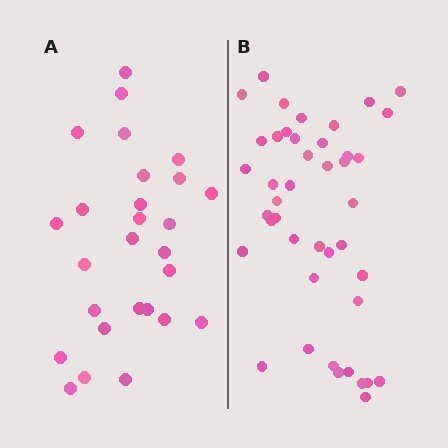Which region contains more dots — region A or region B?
Region B (the right region) has more dots.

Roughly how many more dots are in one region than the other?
Region B has approximately 15 more dots than region A.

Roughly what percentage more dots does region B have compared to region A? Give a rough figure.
About 60% more.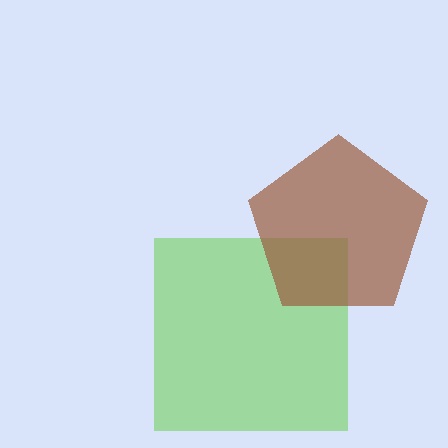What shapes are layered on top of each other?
The layered shapes are: a lime square, a brown pentagon.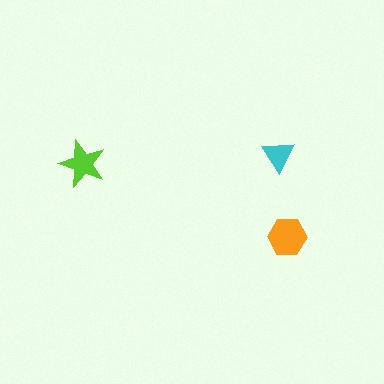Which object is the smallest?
The cyan triangle.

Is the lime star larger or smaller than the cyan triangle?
Larger.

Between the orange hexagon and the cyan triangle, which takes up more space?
The orange hexagon.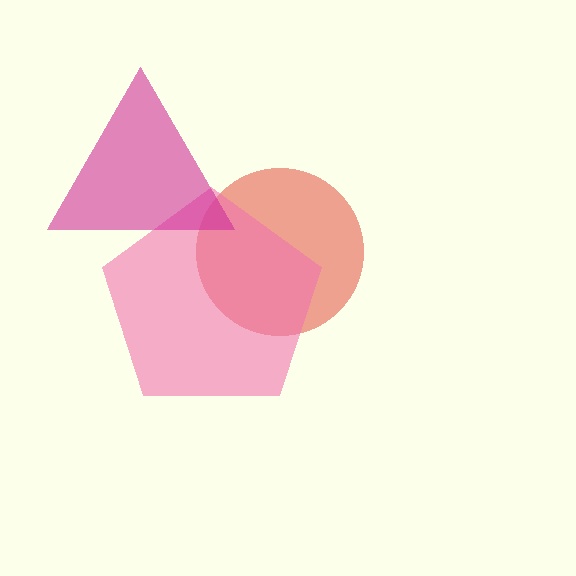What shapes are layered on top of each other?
The layered shapes are: a red circle, a pink pentagon, a magenta triangle.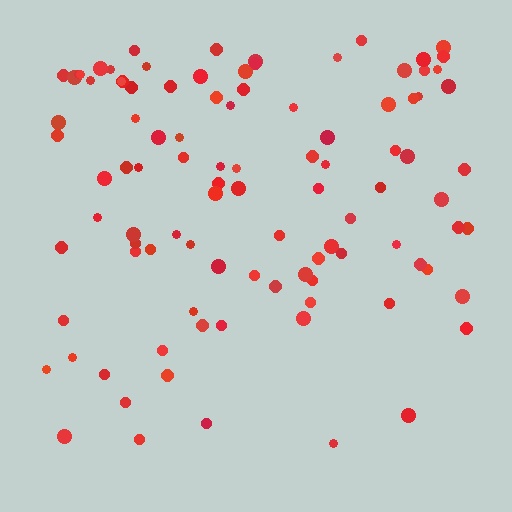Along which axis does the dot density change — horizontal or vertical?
Vertical.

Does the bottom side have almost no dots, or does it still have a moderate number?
Still a moderate number, just noticeably fewer than the top.